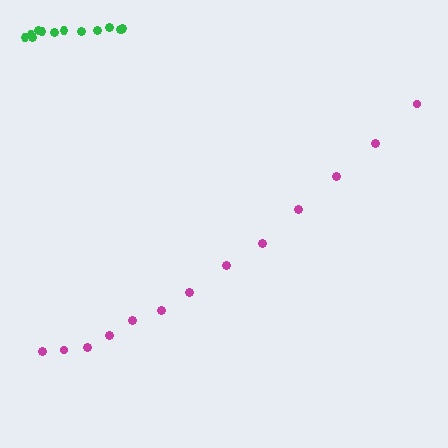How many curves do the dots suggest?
There are 2 distinct paths.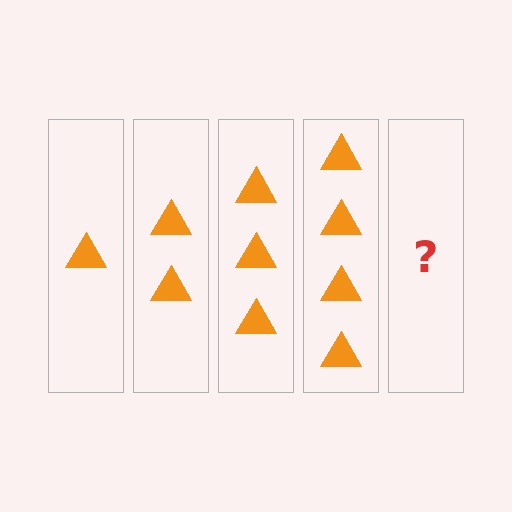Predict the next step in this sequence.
The next step is 5 triangles.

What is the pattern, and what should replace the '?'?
The pattern is that each step adds one more triangle. The '?' should be 5 triangles.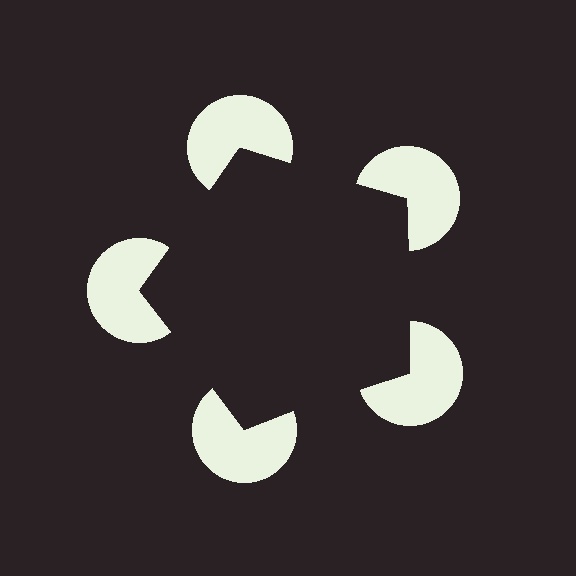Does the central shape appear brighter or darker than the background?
It typically appears slightly darker than the background, even though no actual brightness change is drawn.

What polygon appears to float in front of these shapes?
An illusory pentagon — its edges are inferred from the aligned wedge cuts in the pac-man discs, not physically drawn.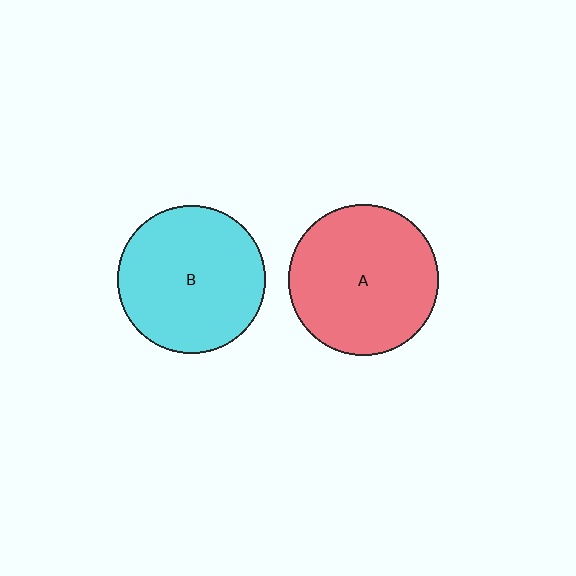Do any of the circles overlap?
No, none of the circles overlap.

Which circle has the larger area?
Circle A (red).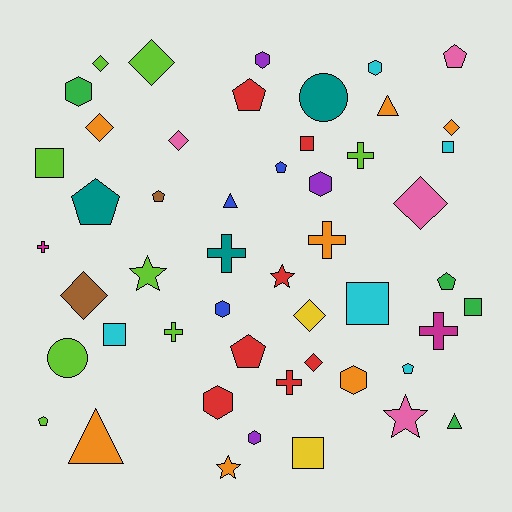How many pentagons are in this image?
There are 9 pentagons.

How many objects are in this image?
There are 50 objects.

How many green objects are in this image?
There are 4 green objects.